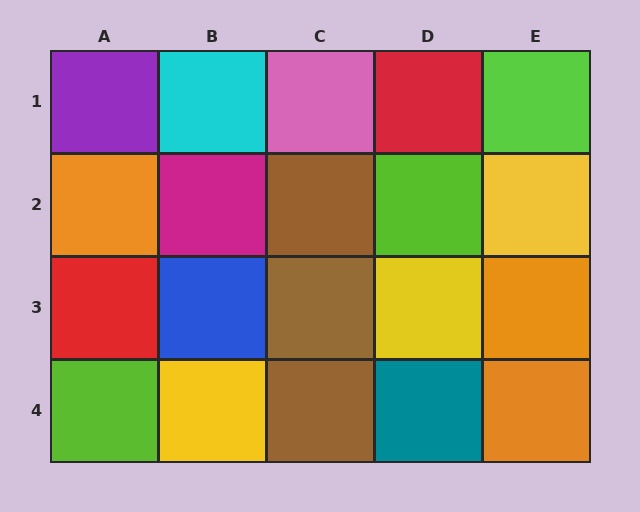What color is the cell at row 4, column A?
Lime.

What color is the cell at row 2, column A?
Orange.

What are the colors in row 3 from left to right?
Red, blue, brown, yellow, orange.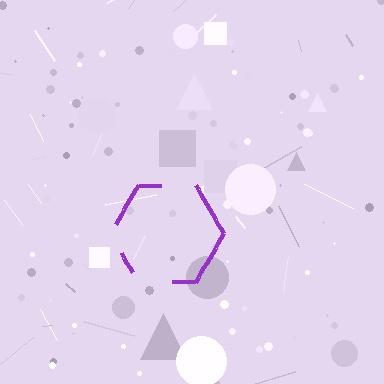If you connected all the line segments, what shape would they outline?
They would outline a hexagon.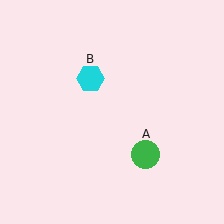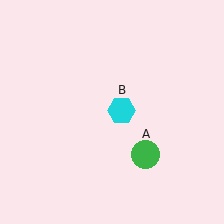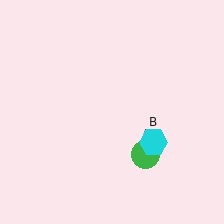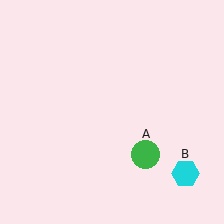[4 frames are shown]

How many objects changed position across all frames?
1 object changed position: cyan hexagon (object B).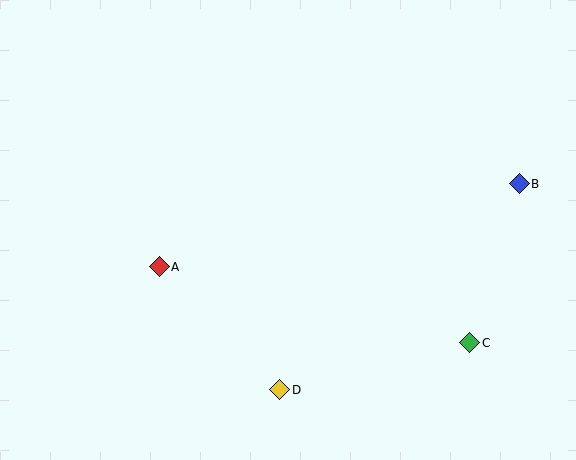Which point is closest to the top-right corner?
Point B is closest to the top-right corner.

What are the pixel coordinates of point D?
Point D is at (280, 390).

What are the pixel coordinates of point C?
Point C is at (470, 343).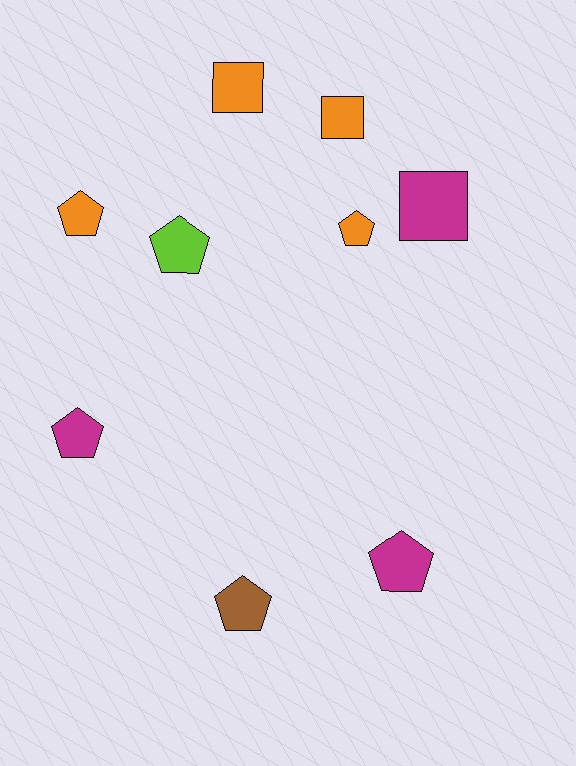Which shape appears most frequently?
Pentagon, with 6 objects.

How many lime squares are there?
There are no lime squares.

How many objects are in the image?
There are 9 objects.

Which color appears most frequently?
Orange, with 4 objects.